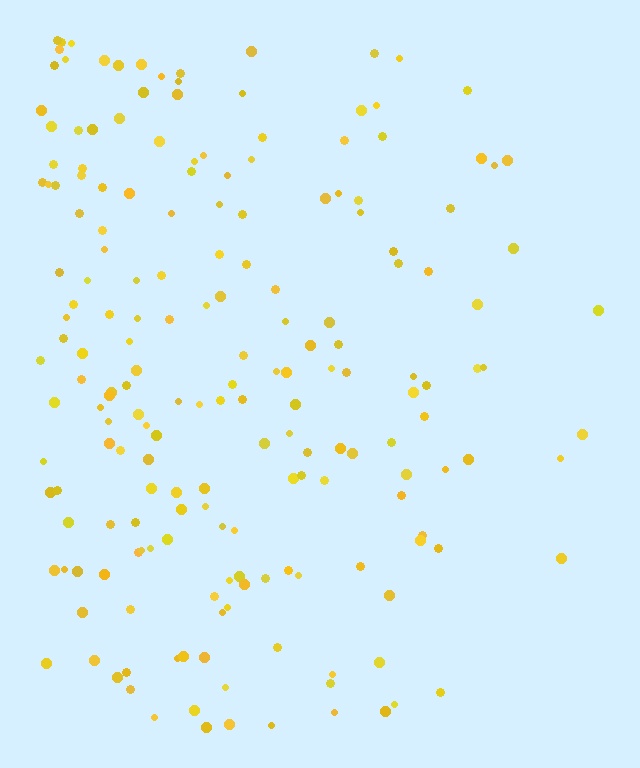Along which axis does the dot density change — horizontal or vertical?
Horizontal.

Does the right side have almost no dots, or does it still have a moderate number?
Still a moderate number, just noticeably fewer than the left.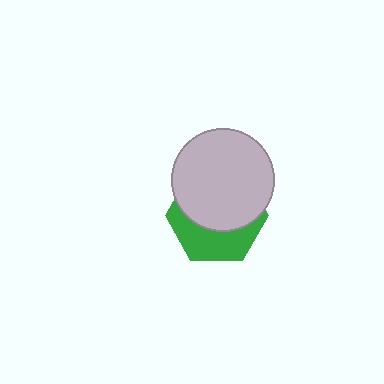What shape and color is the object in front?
The object in front is a light gray circle.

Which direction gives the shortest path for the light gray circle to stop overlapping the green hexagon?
Moving up gives the shortest separation.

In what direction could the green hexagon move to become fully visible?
The green hexagon could move down. That would shift it out from behind the light gray circle entirely.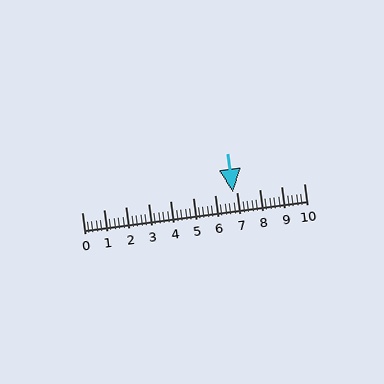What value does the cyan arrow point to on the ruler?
The cyan arrow points to approximately 6.8.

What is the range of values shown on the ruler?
The ruler shows values from 0 to 10.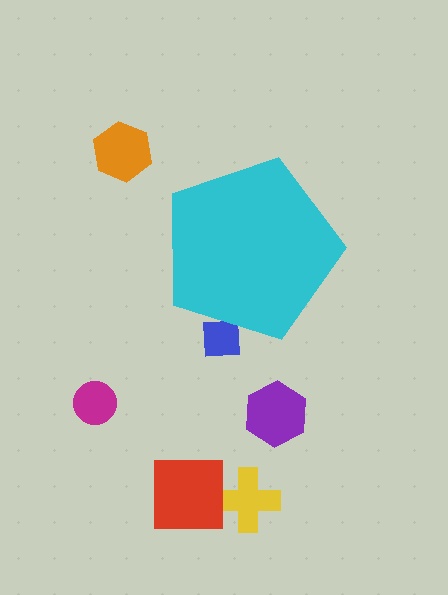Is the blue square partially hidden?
Yes, the blue square is partially hidden behind the cyan pentagon.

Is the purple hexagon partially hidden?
No, the purple hexagon is fully visible.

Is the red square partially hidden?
No, the red square is fully visible.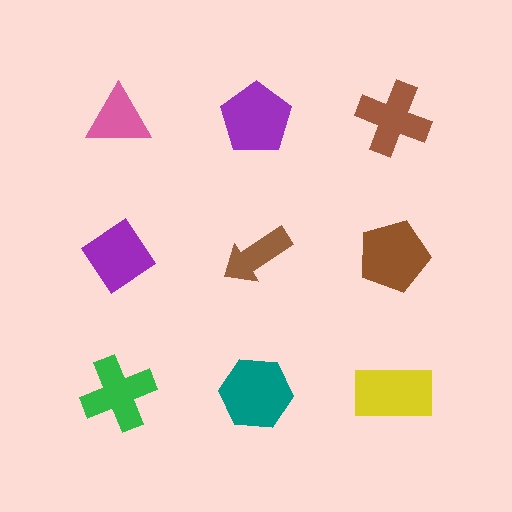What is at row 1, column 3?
A brown cross.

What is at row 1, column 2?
A purple pentagon.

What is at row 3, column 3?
A yellow rectangle.